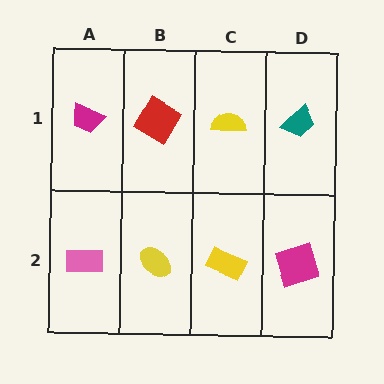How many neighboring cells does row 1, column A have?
2.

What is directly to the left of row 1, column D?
A yellow semicircle.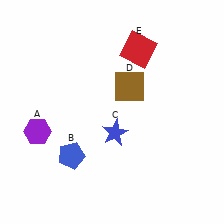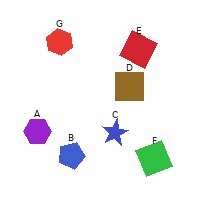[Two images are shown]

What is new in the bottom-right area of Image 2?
A green square (F) was added in the bottom-right area of Image 2.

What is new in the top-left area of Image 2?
A red hexagon (G) was added in the top-left area of Image 2.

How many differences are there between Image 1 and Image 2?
There are 2 differences between the two images.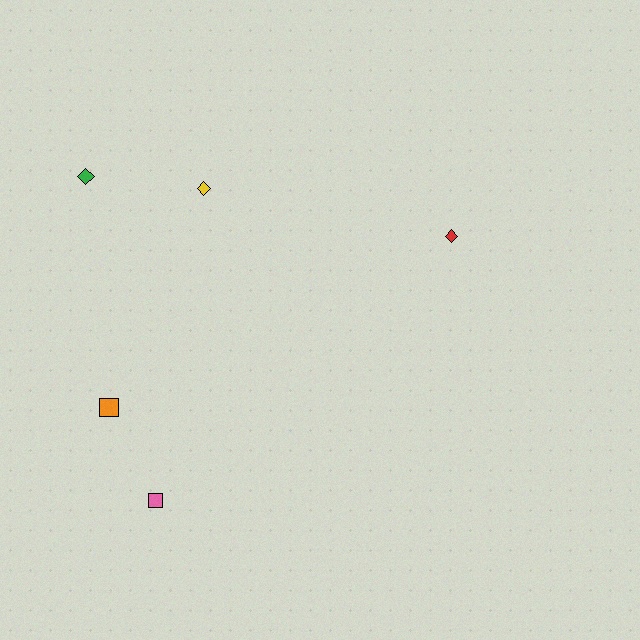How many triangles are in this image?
There are no triangles.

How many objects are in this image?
There are 5 objects.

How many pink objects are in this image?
There is 1 pink object.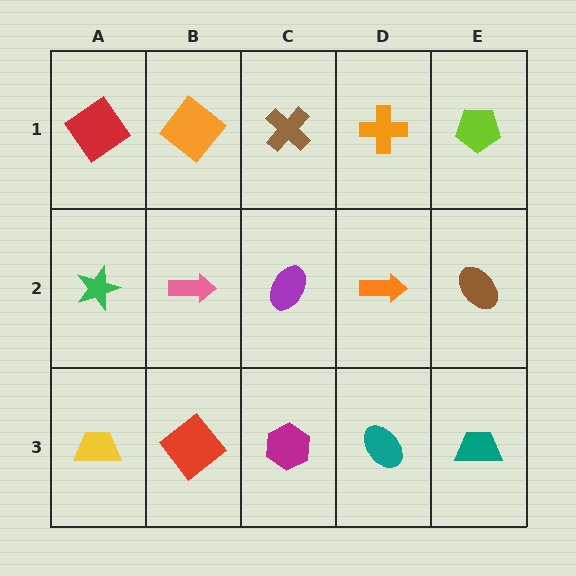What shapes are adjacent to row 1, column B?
A pink arrow (row 2, column B), a red diamond (row 1, column A), a brown cross (row 1, column C).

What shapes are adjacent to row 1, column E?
A brown ellipse (row 2, column E), an orange cross (row 1, column D).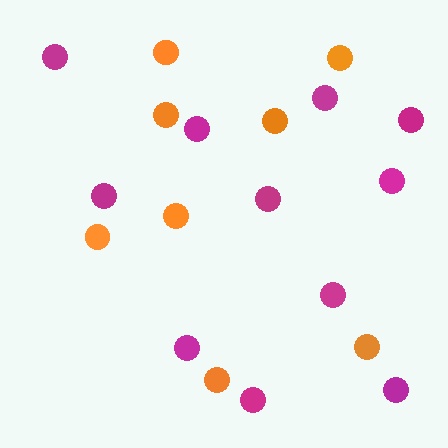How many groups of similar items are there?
There are 2 groups: one group of magenta circles (11) and one group of orange circles (8).